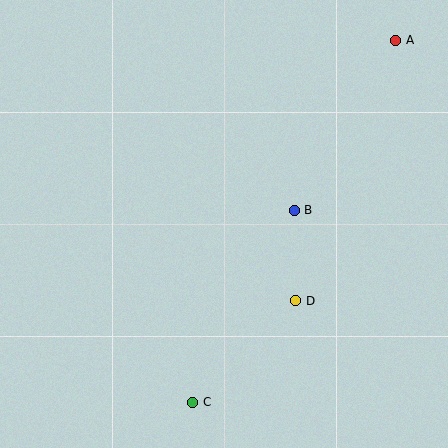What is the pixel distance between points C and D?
The distance between C and D is 145 pixels.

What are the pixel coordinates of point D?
Point D is at (296, 301).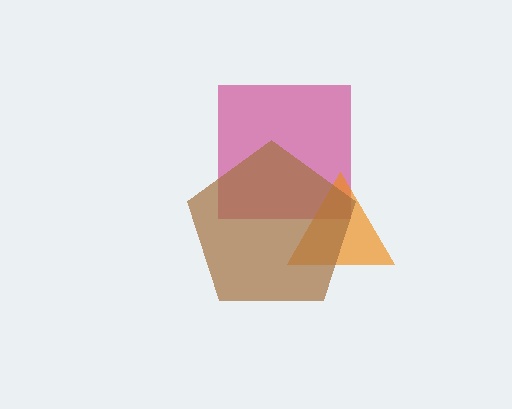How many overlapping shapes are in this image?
There are 3 overlapping shapes in the image.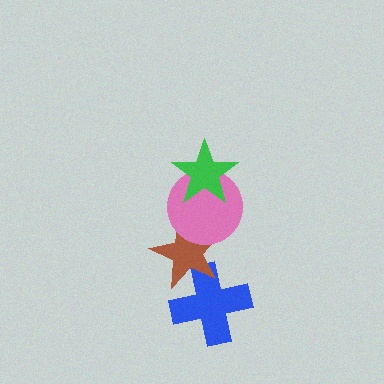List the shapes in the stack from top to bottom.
From top to bottom: the green star, the pink circle, the brown star, the blue cross.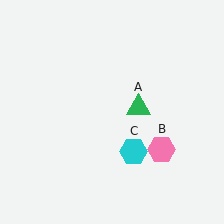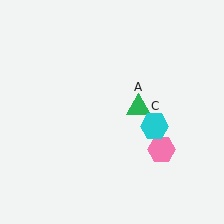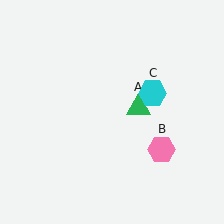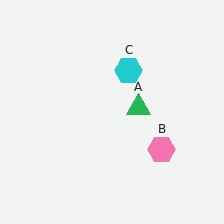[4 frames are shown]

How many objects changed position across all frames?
1 object changed position: cyan hexagon (object C).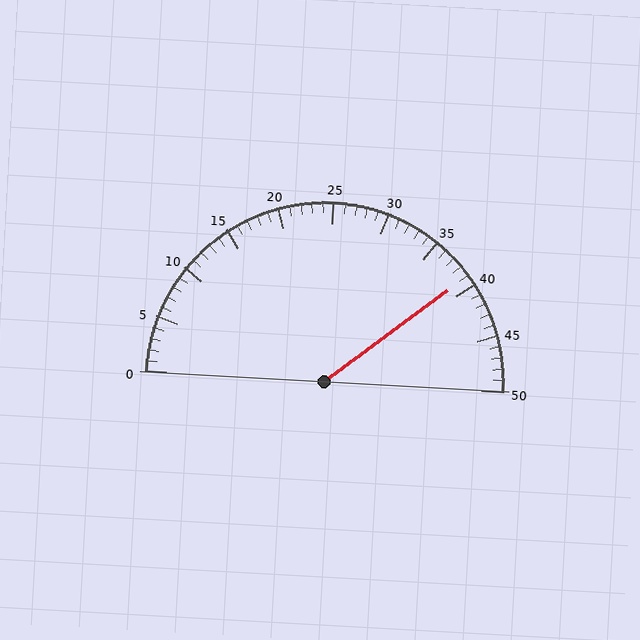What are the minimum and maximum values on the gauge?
The gauge ranges from 0 to 50.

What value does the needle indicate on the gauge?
The needle indicates approximately 39.